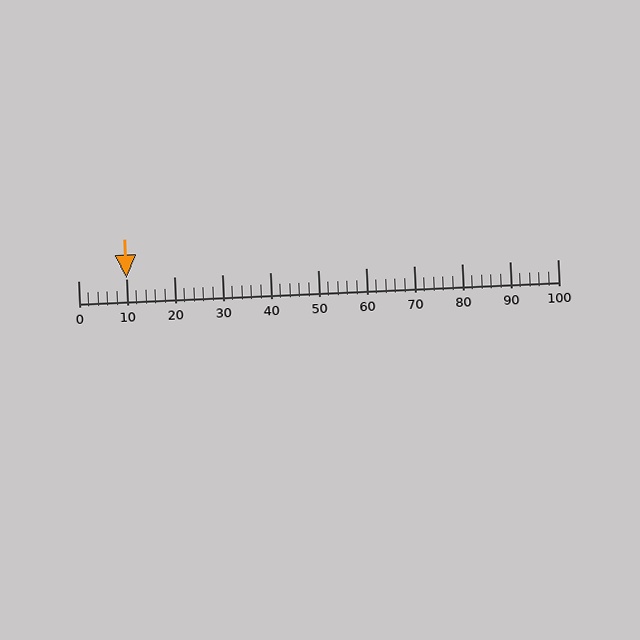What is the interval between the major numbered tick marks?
The major tick marks are spaced 10 units apart.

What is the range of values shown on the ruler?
The ruler shows values from 0 to 100.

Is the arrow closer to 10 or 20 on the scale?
The arrow is closer to 10.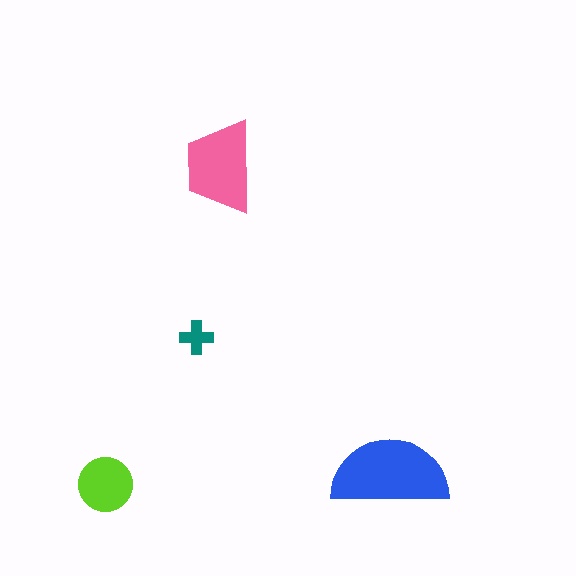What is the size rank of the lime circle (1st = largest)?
3rd.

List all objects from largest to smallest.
The blue semicircle, the pink trapezoid, the lime circle, the teal cross.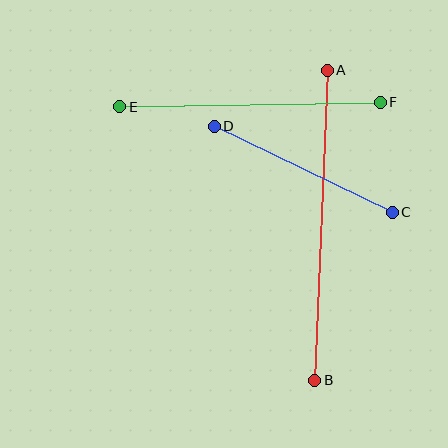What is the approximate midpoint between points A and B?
The midpoint is at approximately (321, 225) pixels.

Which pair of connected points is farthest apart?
Points A and B are farthest apart.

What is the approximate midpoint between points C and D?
The midpoint is at approximately (303, 169) pixels.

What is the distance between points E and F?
The distance is approximately 260 pixels.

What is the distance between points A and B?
The distance is approximately 311 pixels.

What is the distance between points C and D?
The distance is approximately 198 pixels.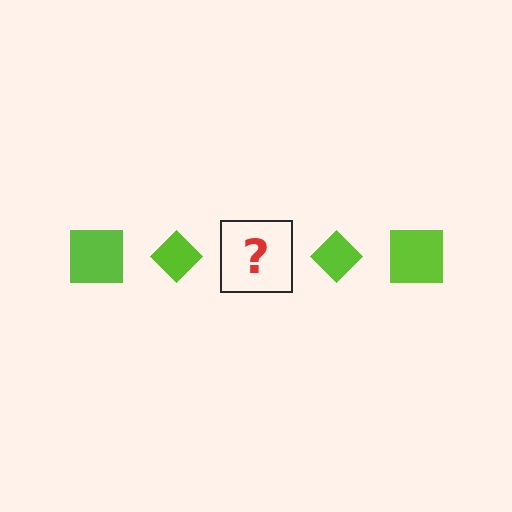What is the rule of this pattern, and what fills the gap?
The rule is that the pattern cycles through square, diamond shapes in lime. The gap should be filled with a lime square.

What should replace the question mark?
The question mark should be replaced with a lime square.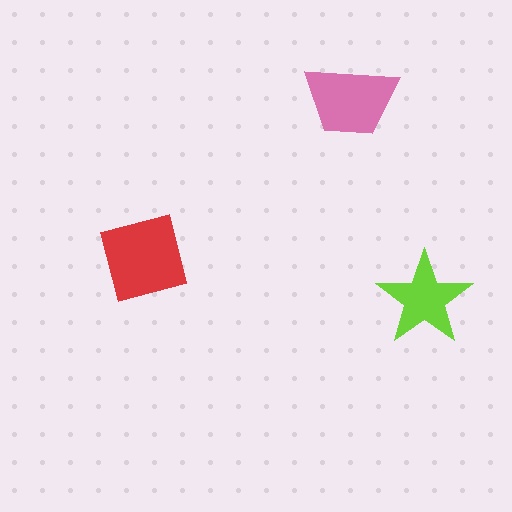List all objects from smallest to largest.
The lime star, the pink trapezoid, the red square.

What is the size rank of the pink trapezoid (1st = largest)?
2nd.